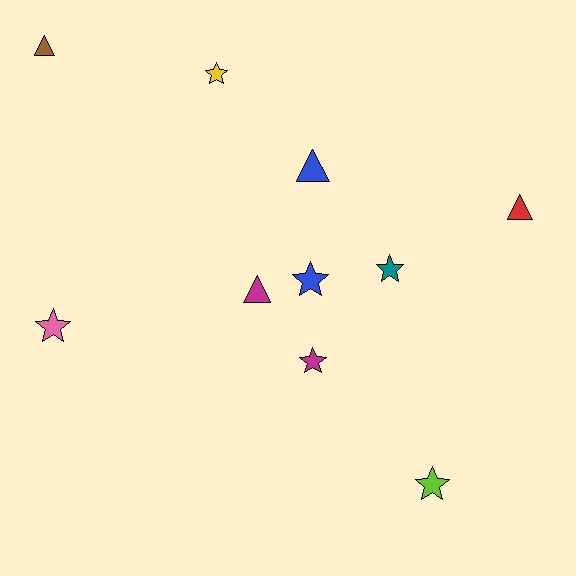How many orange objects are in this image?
There are no orange objects.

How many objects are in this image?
There are 10 objects.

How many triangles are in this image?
There are 4 triangles.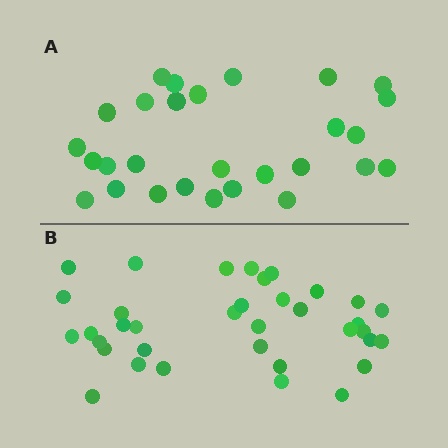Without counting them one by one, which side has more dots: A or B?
Region B (the bottom region) has more dots.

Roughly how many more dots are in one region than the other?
Region B has roughly 8 or so more dots than region A.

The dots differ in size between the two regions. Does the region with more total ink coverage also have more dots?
No. Region A has more total ink coverage because its dots are larger, but region B actually contains more individual dots. Total area can be misleading — the number of items is what matters here.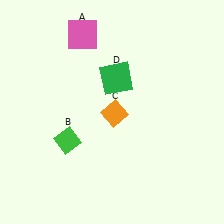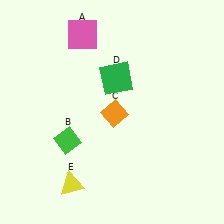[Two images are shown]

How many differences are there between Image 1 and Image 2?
There is 1 difference between the two images.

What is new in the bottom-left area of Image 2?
A yellow triangle (E) was added in the bottom-left area of Image 2.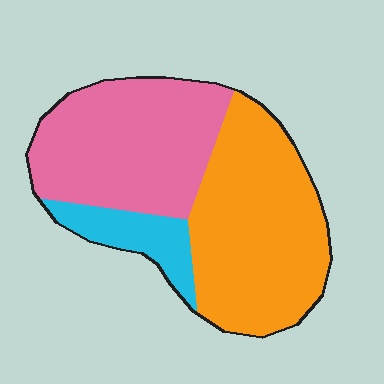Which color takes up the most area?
Orange, at roughly 45%.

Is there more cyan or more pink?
Pink.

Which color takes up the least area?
Cyan, at roughly 10%.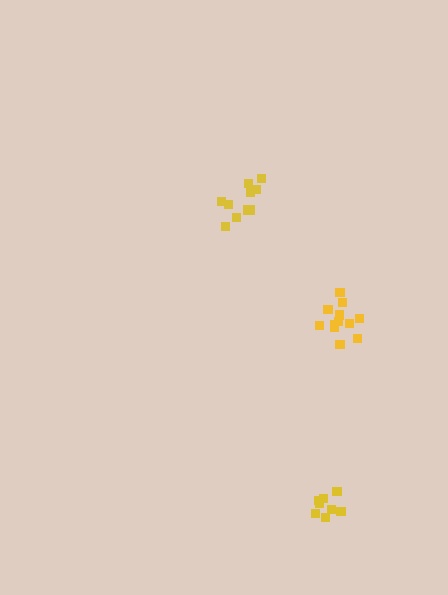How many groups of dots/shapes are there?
There are 3 groups.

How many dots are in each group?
Group 1: 8 dots, Group 2: 12 dots, Group 3: 10 dots (30 total).